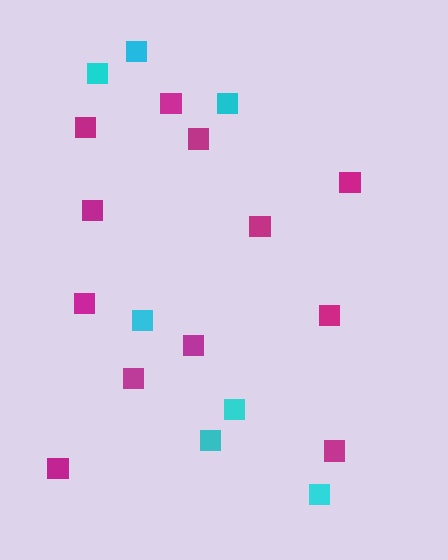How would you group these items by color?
There are 2 groups: one group of magenta squares (12) and one group of cyan squares (7).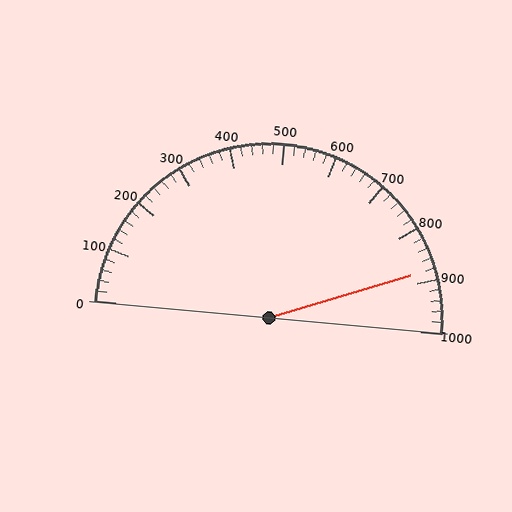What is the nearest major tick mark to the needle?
The nearest major tick mark is 900.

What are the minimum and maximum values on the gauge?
The gauge ranges from 0 to 1000.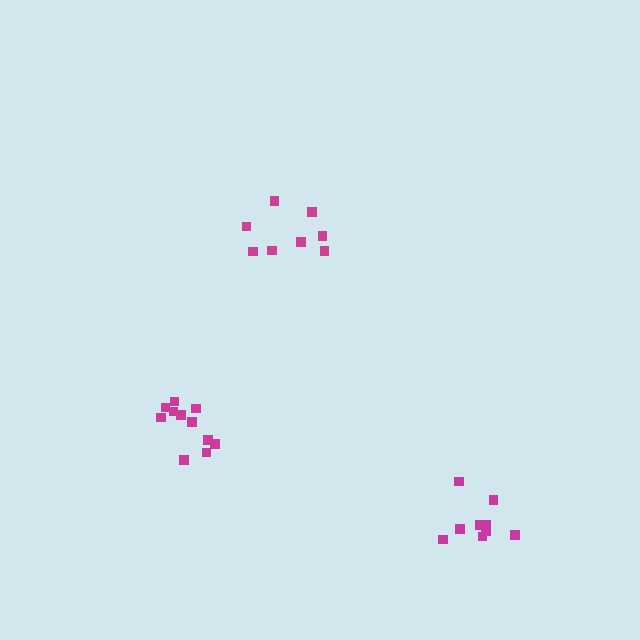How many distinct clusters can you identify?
There are 3 distinct clusters.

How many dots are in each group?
Group 1: 8 dots, Group 2: 11 dots, Group 3: 9 dots (28 total).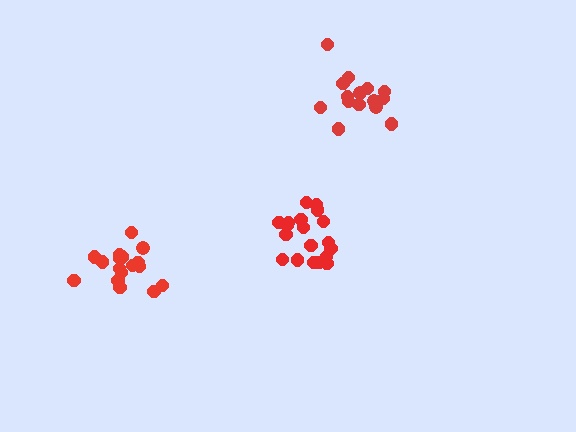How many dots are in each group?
Group 1: 15 dots, Group 2: 17 dots, Group 3: 19 dots (51 total).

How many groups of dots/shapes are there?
There are 3 groups.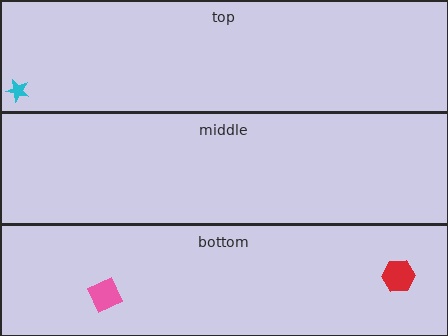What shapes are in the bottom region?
The pink diamond, the red hexagon.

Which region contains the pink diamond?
The bottom region.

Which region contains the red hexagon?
The bottom region.